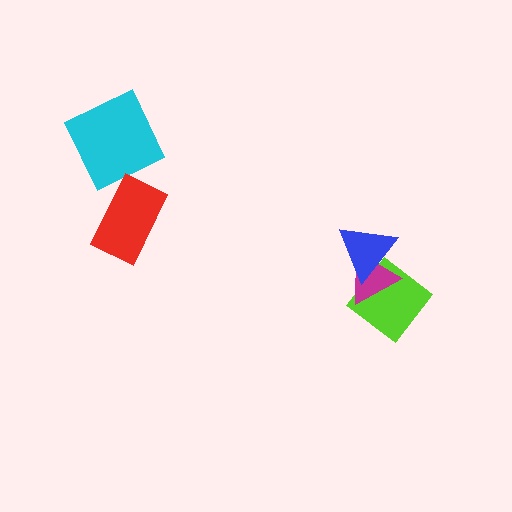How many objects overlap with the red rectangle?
0 objects overlap with the red rectangle.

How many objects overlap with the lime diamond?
2 objects overlap with the lime diamond.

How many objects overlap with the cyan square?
0 objects overlap with the cyan square.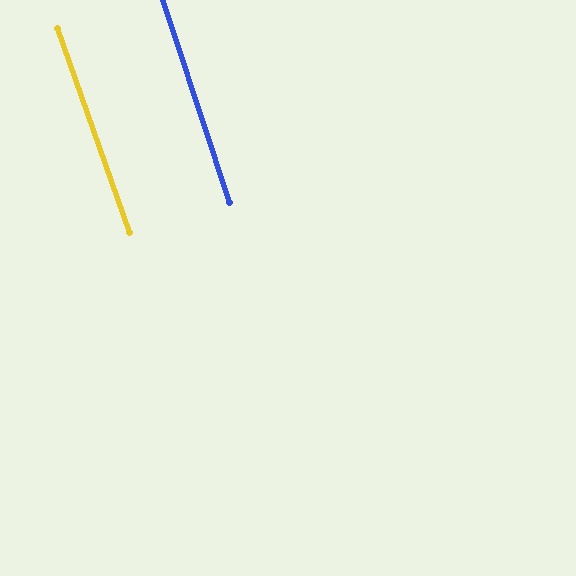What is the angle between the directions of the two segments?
Approximately 1 degree.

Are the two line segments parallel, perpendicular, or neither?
Parallel — their directions differ by only 1.3°.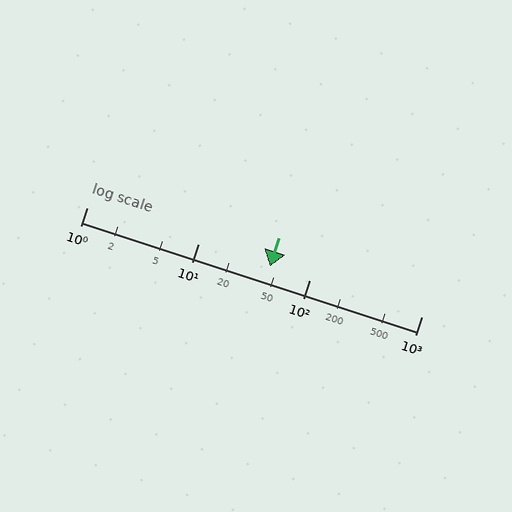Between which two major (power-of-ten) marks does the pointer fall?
The pointer is between 10 and 100.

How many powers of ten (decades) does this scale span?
The scale spans 3 decades, from 1 to 1000.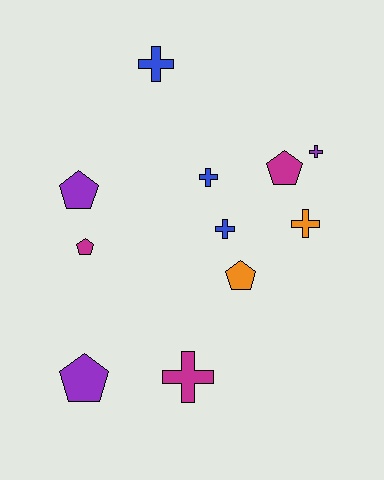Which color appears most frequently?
Magenta, with 3 objects.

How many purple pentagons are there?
There are 2 purple pentagons.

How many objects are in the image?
There are 11 objects.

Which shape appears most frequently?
Cross, with 6 objects.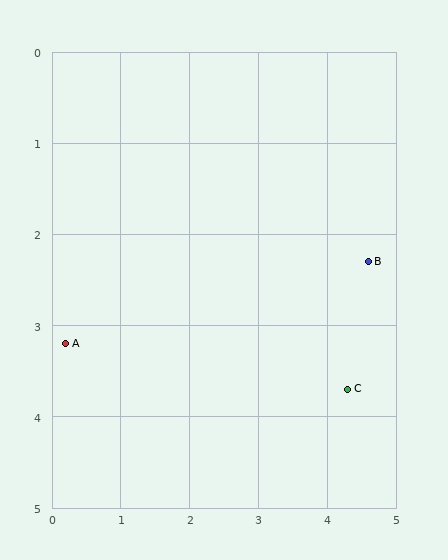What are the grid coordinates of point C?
Point C is at approximately (4.3, 3.7).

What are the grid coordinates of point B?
Point B is at approximately (4.6, 2.3).